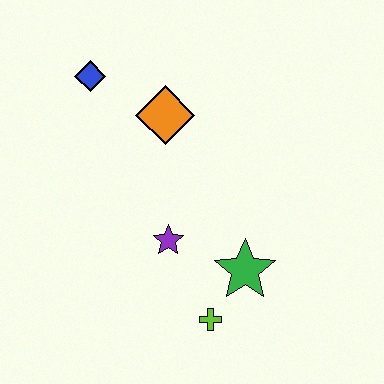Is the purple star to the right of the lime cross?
No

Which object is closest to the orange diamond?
The blue diamond is closest to the orange diamond.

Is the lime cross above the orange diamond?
No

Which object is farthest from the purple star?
The blue diamond is farthest from the purple star.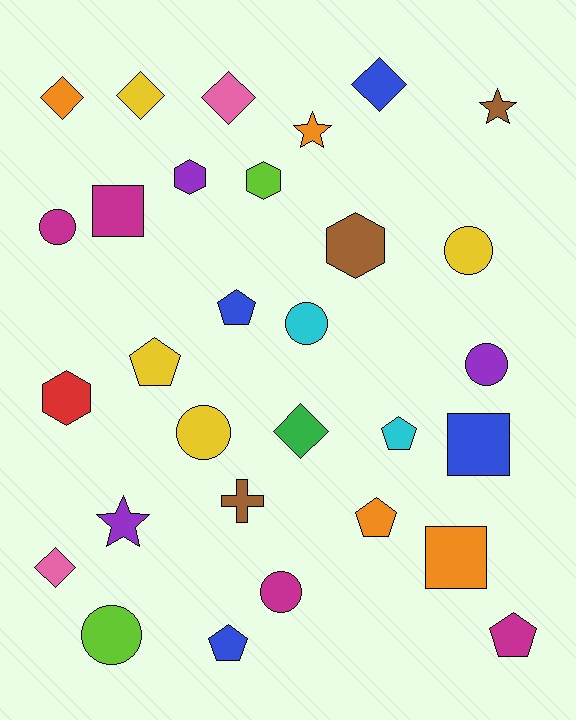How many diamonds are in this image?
There are 6 diamonds.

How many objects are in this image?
There are 30 objects.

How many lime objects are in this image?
There are 2 lime objects.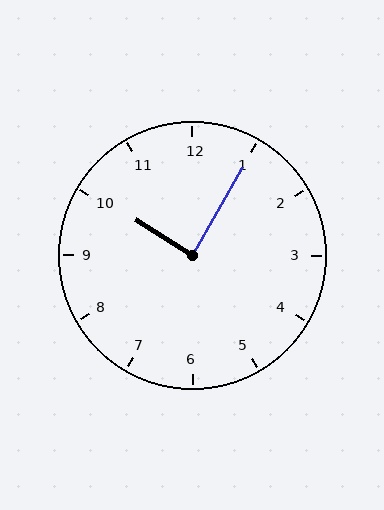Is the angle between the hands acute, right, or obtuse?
It is right.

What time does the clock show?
10:05.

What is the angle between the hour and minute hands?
Approximately 88 degrees.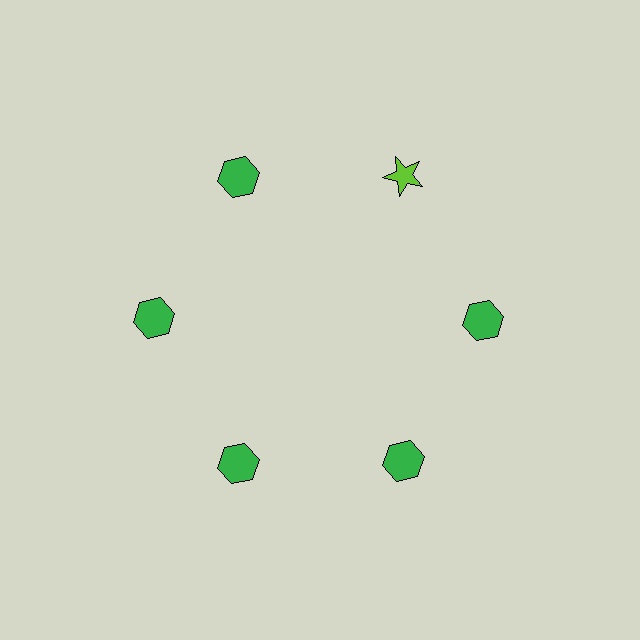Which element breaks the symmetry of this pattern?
The lime star at roughly the 1 o'clock position breaks the symmetry. All other shapes are green hexagons.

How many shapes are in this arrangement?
There are 6 shapes arranged in a ring pattern.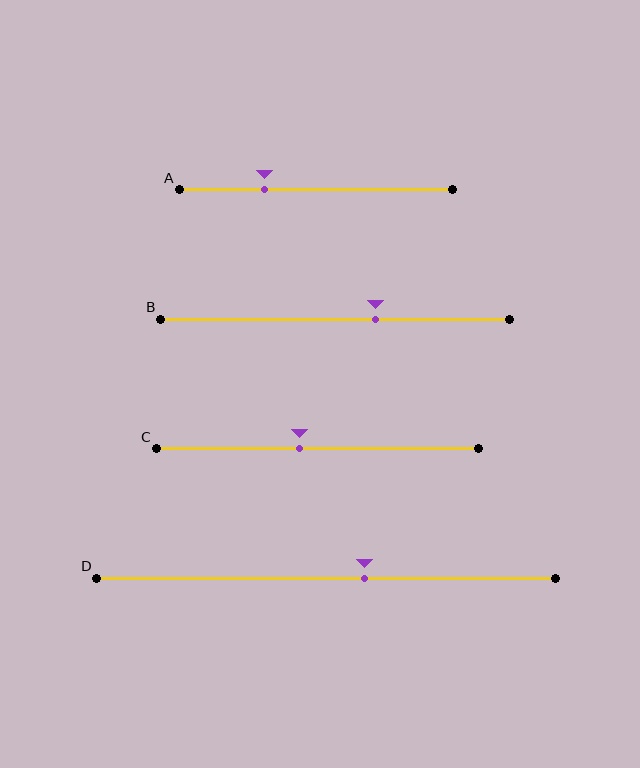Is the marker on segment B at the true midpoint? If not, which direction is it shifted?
No, the marker on segment B is shifted to the right by about 12% of the segment length.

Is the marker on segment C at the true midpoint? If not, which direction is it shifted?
No, the marker on segment C is shifted to the left by about 6% of the segment length.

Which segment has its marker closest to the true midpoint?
Segment C has its marker closest to the true midpoint.